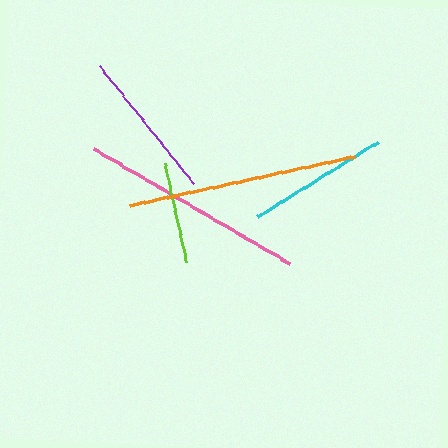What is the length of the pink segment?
The pink segment is approximately 227 pixels long.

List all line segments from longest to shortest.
From longest to shortest: orange, pink, purple, cyan, lime.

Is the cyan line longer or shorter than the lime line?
The cyan line is longer than the lime line.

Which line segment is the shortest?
The lime line is the shortest at approximately 101 pixels.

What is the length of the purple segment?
The purple segment is approximately 150 pixels long.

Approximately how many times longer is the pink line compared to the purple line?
The pink line is approximately 1.5 times the length of the purple line.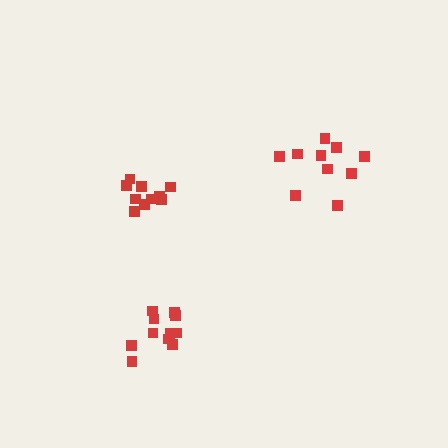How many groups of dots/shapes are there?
There are 3 groups.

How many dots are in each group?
Group 1: 10 dots, Group 2: 10 dots, Group 3: 11 dots (31 total).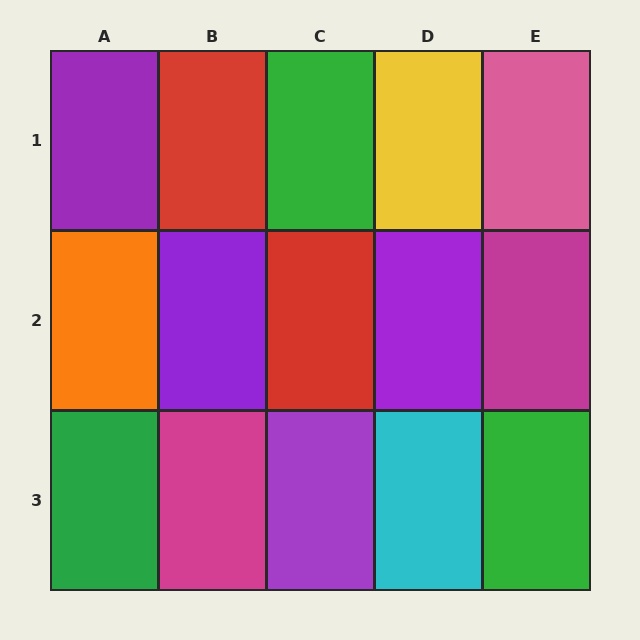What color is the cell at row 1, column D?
Yellow.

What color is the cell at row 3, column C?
Purple.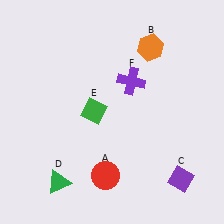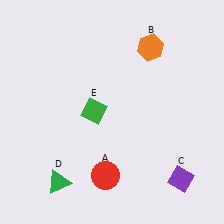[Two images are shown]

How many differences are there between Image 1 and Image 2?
There is 1 difference between the two images.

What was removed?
The purple cross (F) was removed in Image 2.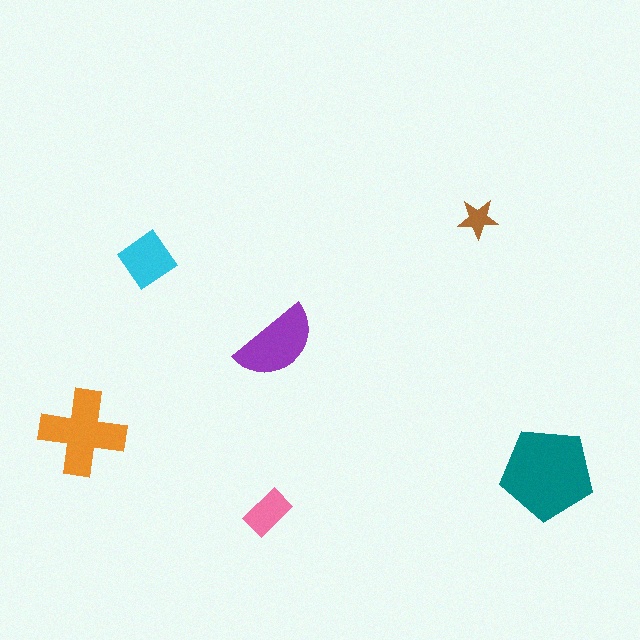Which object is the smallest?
The brown star.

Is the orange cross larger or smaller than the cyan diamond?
Larger.